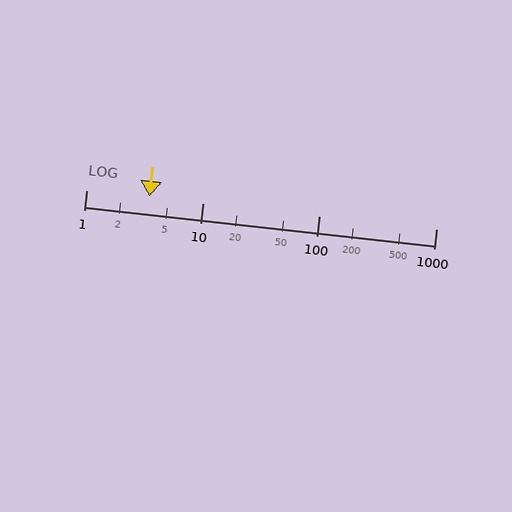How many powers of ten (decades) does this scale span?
The scale spans 3 decades, from 1 to 1000.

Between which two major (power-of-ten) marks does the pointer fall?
The pointer is between 1 and 10.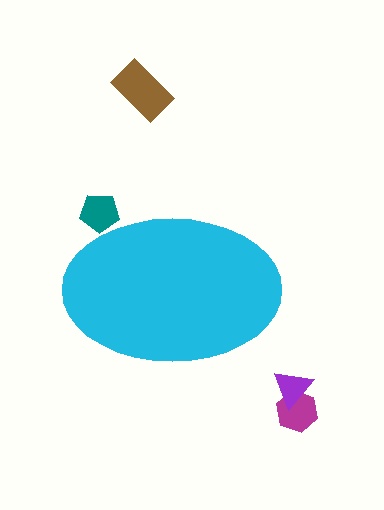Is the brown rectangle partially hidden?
No, the brown rectangle is fully visible.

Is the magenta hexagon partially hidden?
No, the magenta hexagon is fully visible.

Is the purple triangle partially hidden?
No, the purple triangle is fully visible.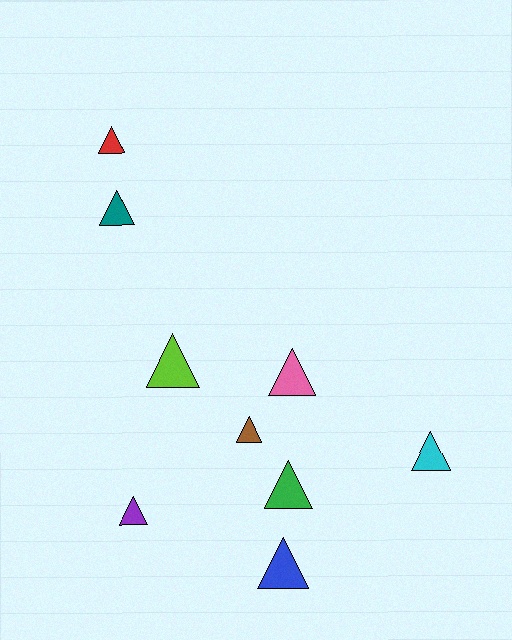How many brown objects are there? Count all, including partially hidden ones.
There is 1 brown object.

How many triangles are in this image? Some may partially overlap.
There are 9 triangles.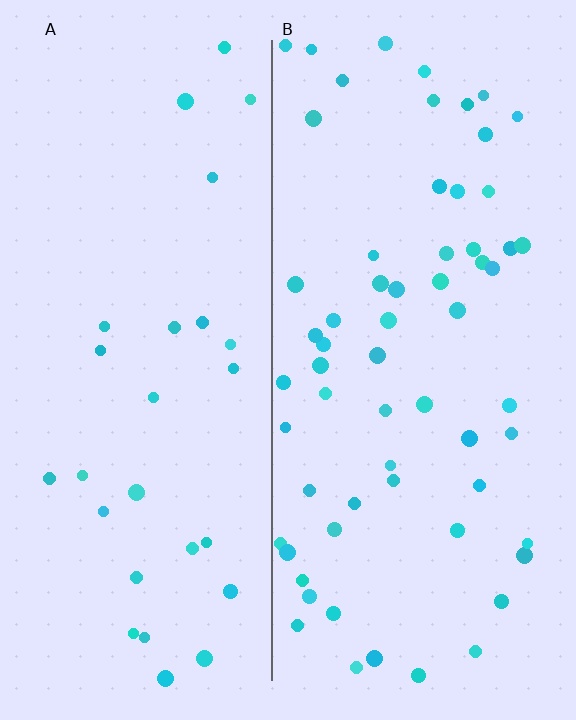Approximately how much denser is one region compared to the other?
Approximately 2.3× — region B over region A.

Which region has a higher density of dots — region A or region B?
B (the right).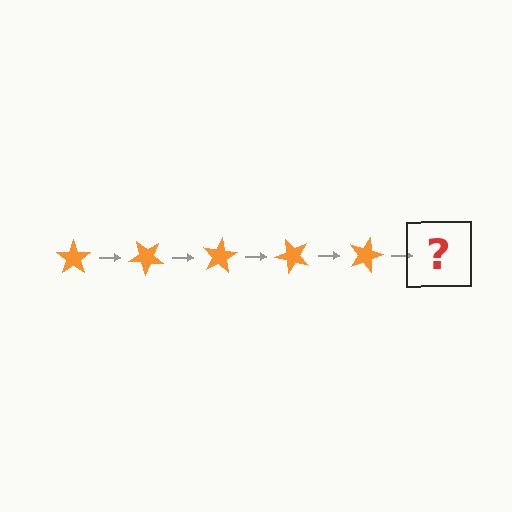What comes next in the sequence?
The next element should be an orange star rotated 200 degrees.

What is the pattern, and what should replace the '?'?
The pattern is that the star rotates 40 degrees each step. The '?' should be an orange star rotated 200 degrees.